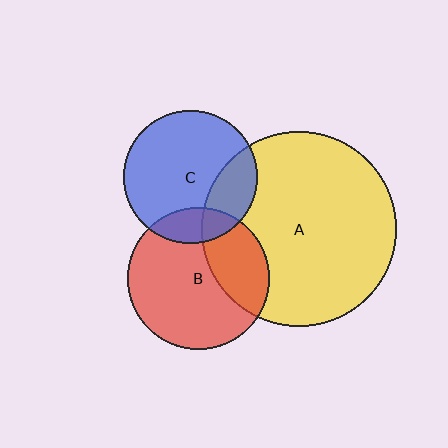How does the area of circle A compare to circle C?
Approximately 2.1 times.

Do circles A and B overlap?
Yes.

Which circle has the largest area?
Circle A (yellow).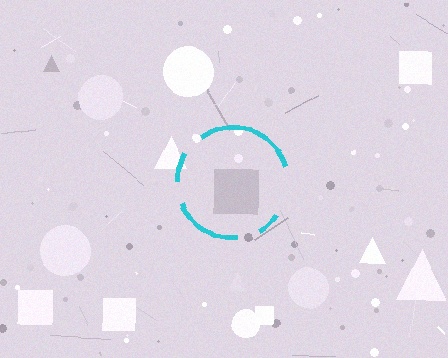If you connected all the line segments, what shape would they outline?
They would outline a circle.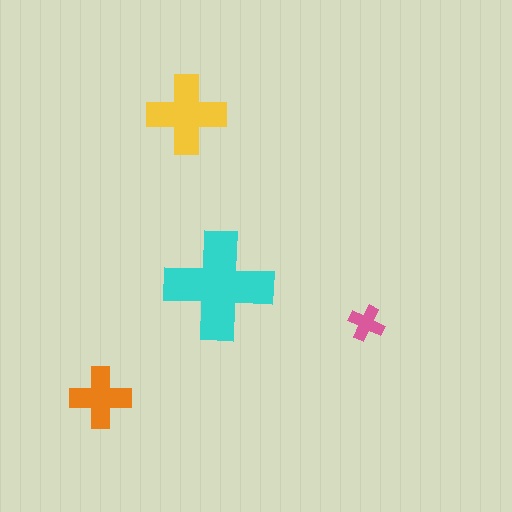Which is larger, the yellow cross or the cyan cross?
The cyan one.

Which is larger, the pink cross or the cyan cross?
The cyan one.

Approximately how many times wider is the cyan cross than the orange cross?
About 2 times wider.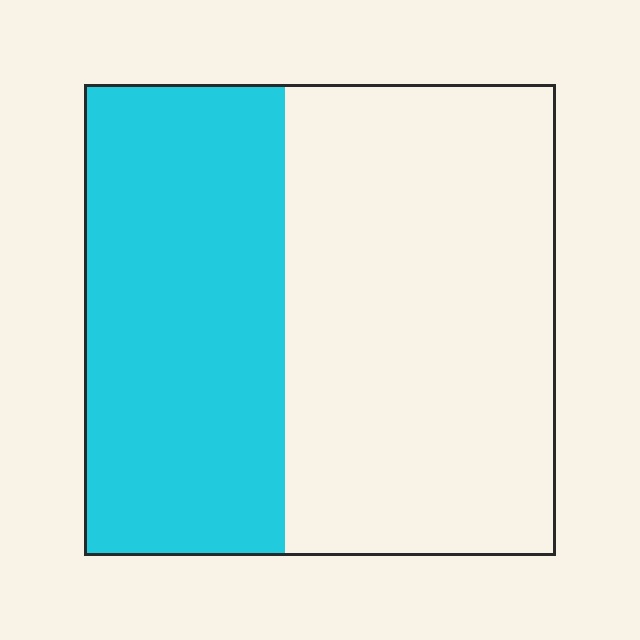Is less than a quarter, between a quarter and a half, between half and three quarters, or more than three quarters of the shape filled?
Between a quarter and a half.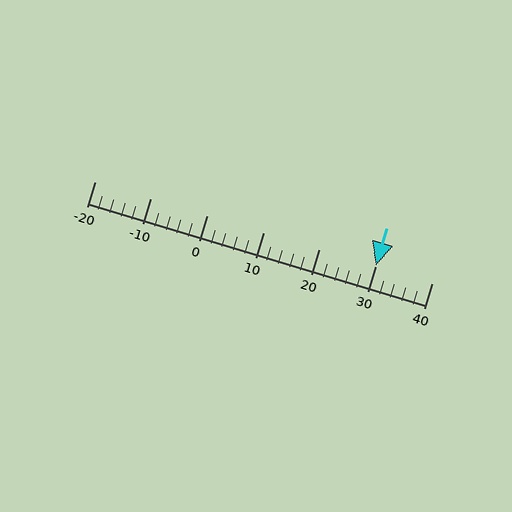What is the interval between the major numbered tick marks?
The major tick marks are spaced 10 units apart.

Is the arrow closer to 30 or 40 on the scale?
The arrow is closer to 30.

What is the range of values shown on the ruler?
The ruler shows values from -20 to 40.